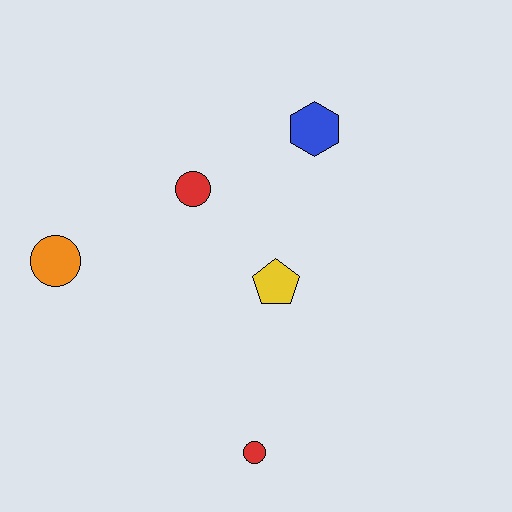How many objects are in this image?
There are 5 objects.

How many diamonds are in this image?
There are no diamonds.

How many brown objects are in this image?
There are no brown objects.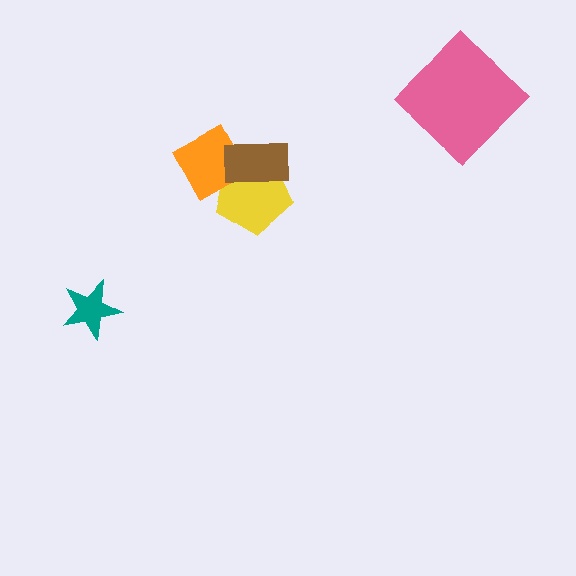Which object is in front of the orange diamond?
The brown rectangle is in front of the orange diamond.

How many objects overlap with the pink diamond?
0 objects overlap with the pink diamond.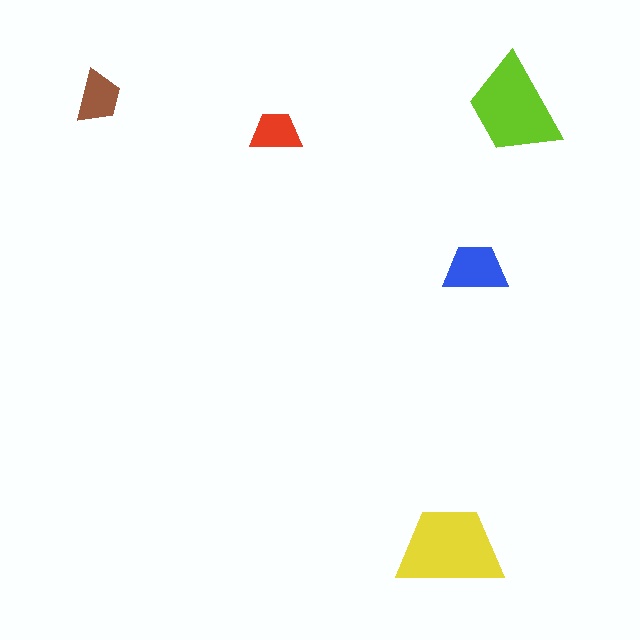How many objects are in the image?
There are 5 objects in the image.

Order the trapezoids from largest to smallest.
the yellow one, the lime one, the blue one, the brown one, the red one.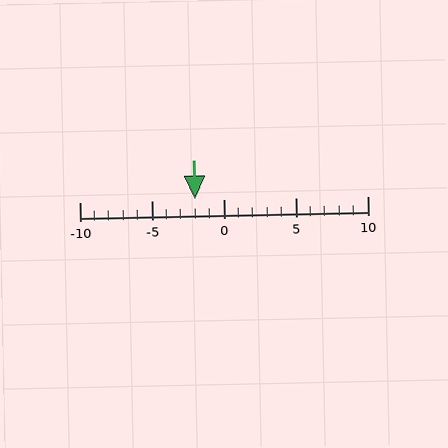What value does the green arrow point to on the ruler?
The green arrow points to approximately -2.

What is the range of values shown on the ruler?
The ruler shows values from -10 to 10.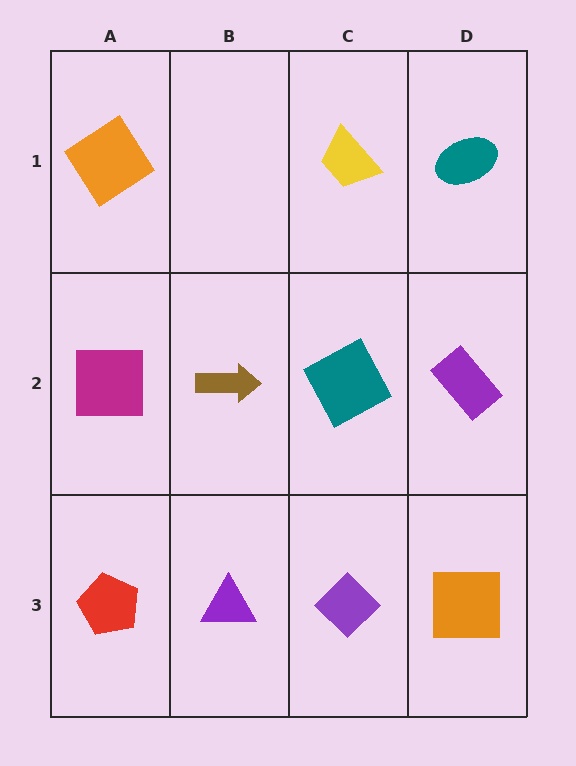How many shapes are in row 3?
4 shapes.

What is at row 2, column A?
A magenta square.